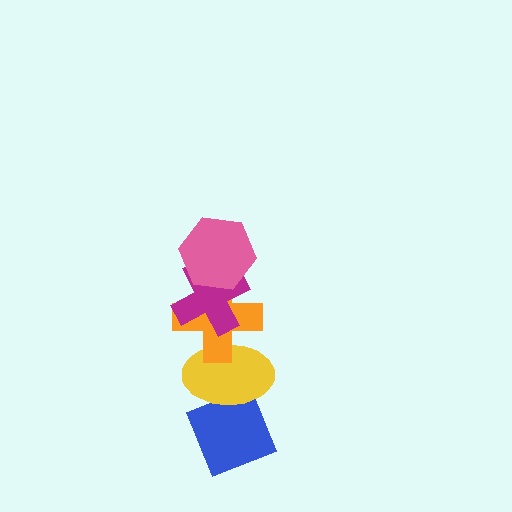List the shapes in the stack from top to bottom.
From top to bottom: the pink hexagon, the magenta cross, the orange cross, the yellow ellipse, the blue diamond.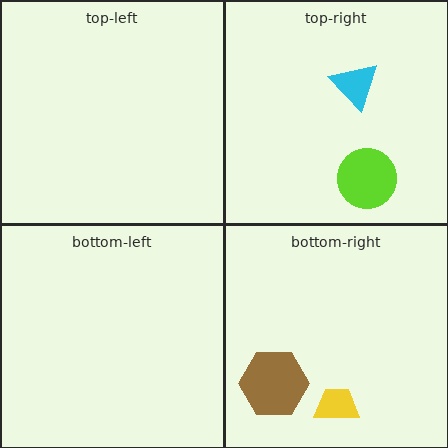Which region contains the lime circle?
The top-right region.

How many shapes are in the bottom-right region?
2.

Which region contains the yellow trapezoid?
The bottom-right region.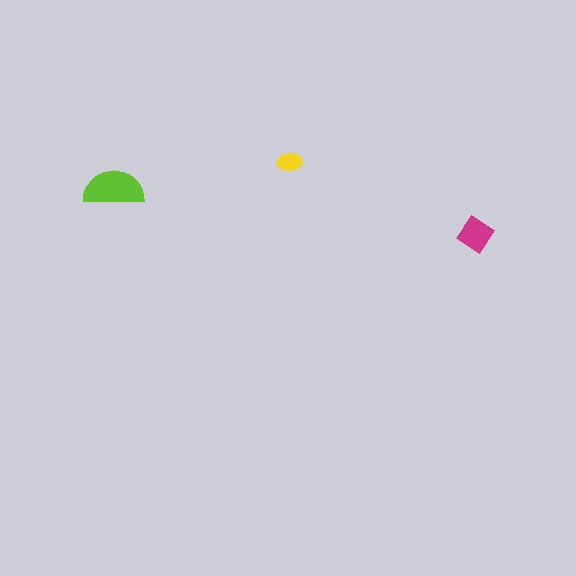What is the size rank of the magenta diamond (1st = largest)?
2nd.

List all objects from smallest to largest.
The yellow ellipse, the magenta diamond, the lime semicircle.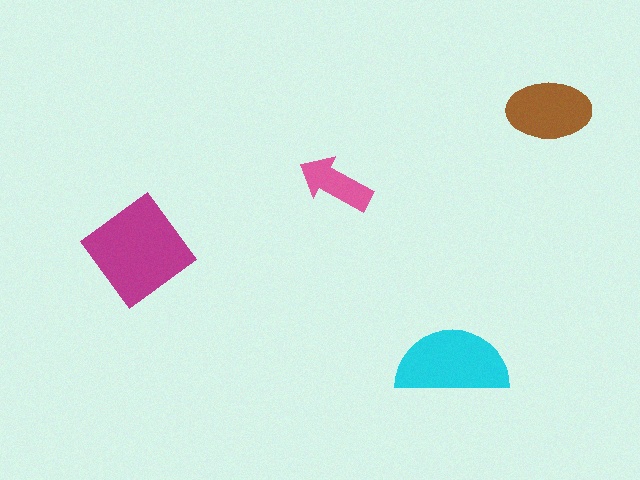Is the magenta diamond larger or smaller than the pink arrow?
Larger.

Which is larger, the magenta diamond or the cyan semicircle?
The magenta diamond.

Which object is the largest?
The magenta diamond.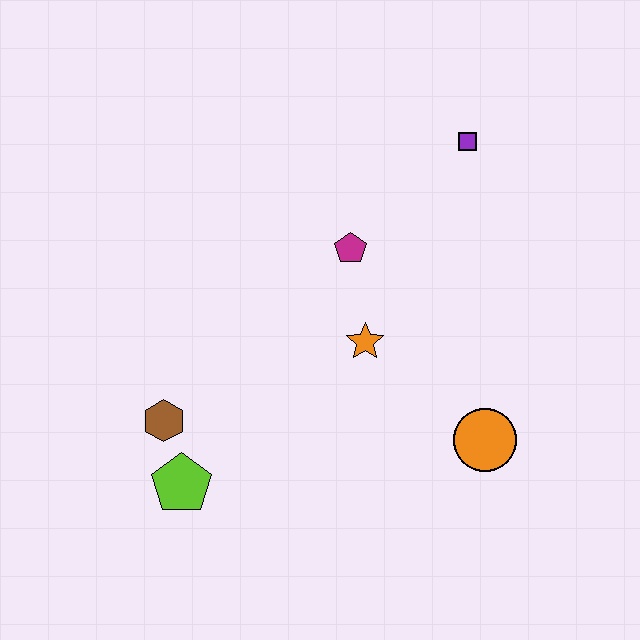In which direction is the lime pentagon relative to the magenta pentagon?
The lime pentagon is below the magenta pentagon.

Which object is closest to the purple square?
The magenta pentagon is closest to the purple square.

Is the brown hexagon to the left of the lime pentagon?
Yes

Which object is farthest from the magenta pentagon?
The lime pentagon is farthest from the magenta pentagon.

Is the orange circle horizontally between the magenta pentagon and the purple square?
No